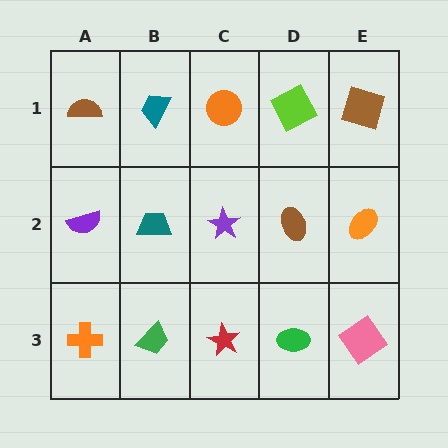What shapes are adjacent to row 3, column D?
A brown ellipse (row 2, column D), a red star (row 3, column C), a pink diamond (row 3, column E).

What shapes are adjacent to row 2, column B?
A teal trapezoid (row 1, column B), a green trapezoid (row 3, column B), a purple semicircle (row 2, column A), a purple star (row 2, column C).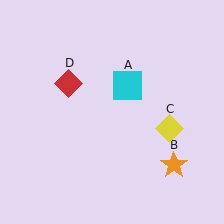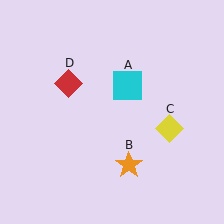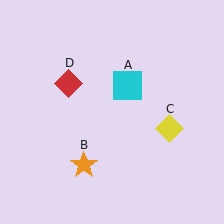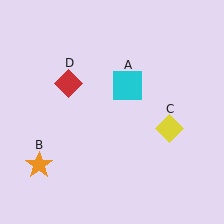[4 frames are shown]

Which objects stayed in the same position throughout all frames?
Cyan square (object A) and yellow diamond (object C) and red diamond (object D) remained stationary.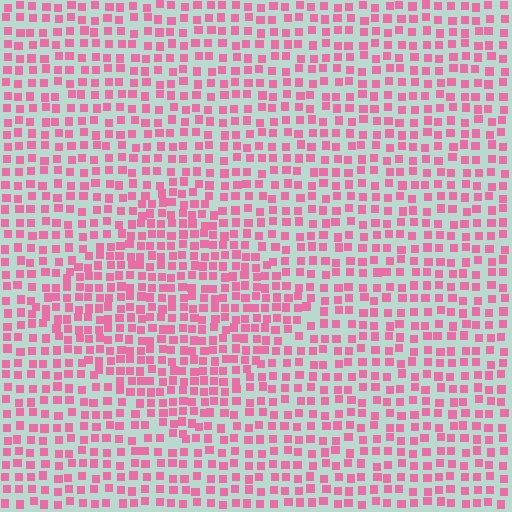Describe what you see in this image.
The image contains small pink elements arranged at two different densities. A diamond-shaped region is visible where the elements are more densely packed than the surrounding area.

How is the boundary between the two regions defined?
The boundary is defined by a change in element density (approximately 1.5x ratio). All elements are the same color, size, and shape.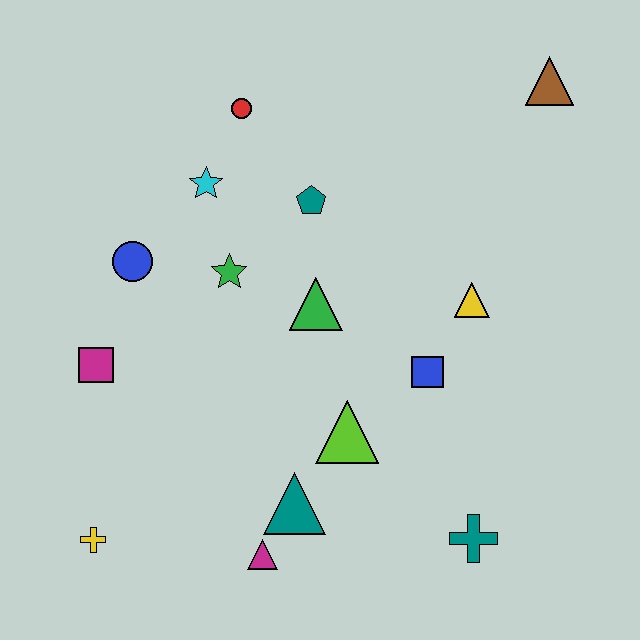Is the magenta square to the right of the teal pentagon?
No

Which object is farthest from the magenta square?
The brown triangle is farthest from the magenta square.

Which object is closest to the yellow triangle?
The blue square is closest to the yellow triangle.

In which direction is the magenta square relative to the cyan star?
The magenta square is below the cyan star.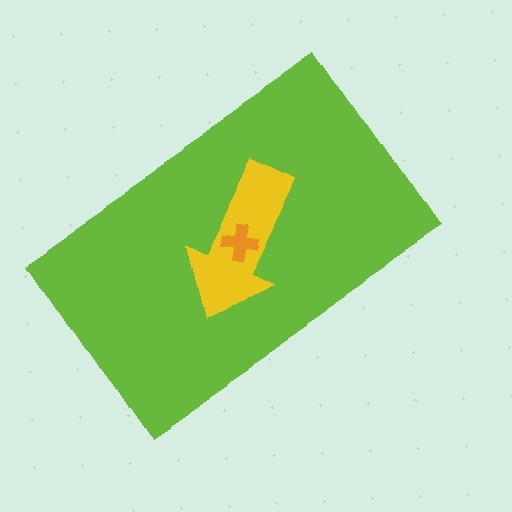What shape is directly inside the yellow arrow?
The orange cross.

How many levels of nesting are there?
3.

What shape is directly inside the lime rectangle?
The yellow arrow.